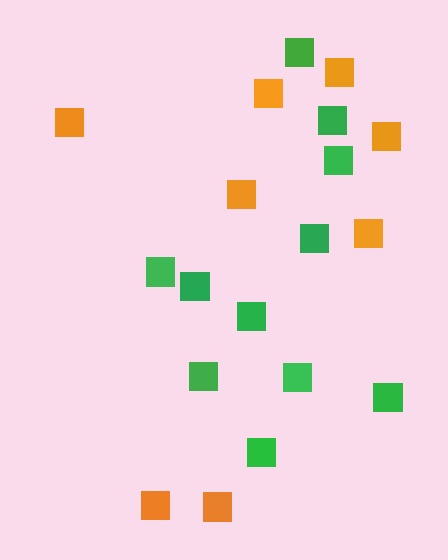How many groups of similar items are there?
There are 2 groups: one group of orange squares (8) and one group of green squares (11).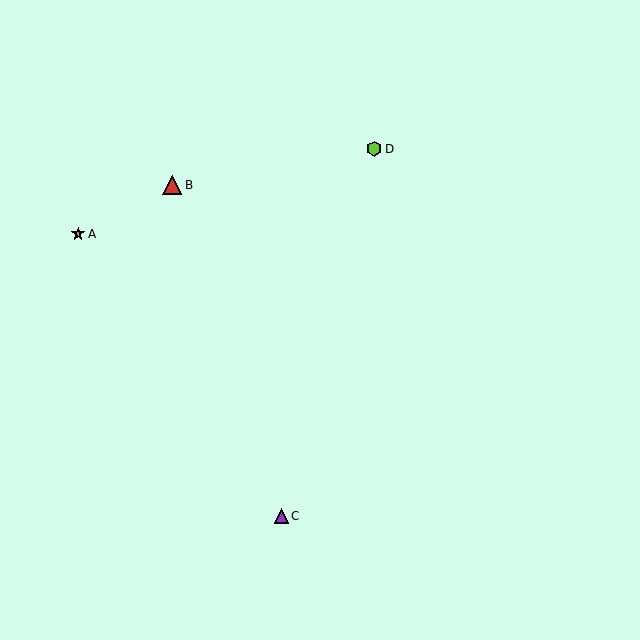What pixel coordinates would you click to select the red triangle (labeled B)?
Click at (172, 185) to select the red triangle B.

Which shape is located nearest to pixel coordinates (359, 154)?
The lime hexagon (labeled D) at (374, 149) is nearest to that location.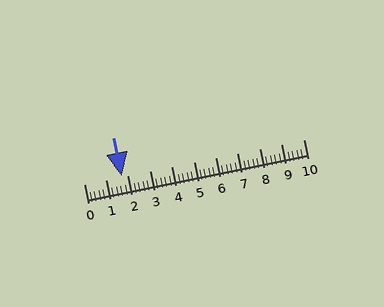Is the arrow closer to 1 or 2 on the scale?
The arrow is closer to 2.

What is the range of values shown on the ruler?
The ruler shows values from 0 to 10.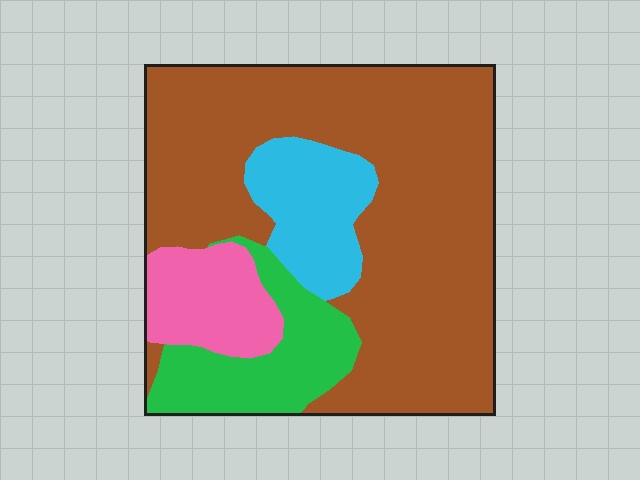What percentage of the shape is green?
Green covers around 15% of the shape.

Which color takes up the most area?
Brown, at roughly 65%.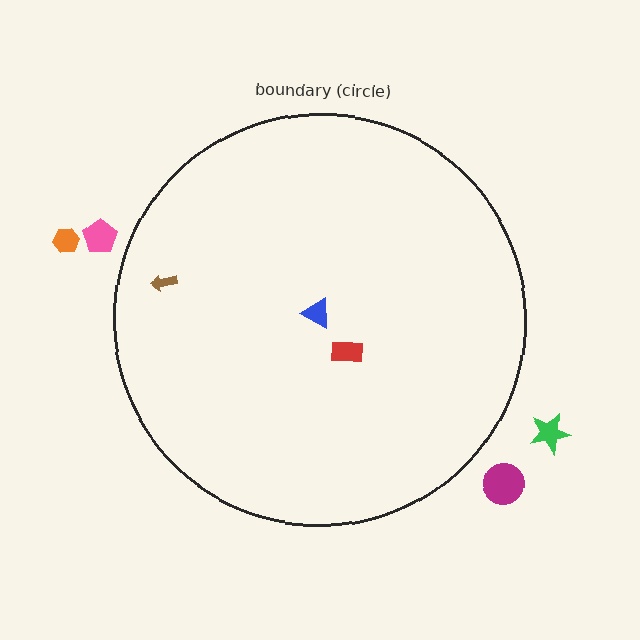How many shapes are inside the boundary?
3 inside, 4 outside.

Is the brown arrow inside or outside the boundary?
Inside.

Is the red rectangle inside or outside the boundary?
Inside.